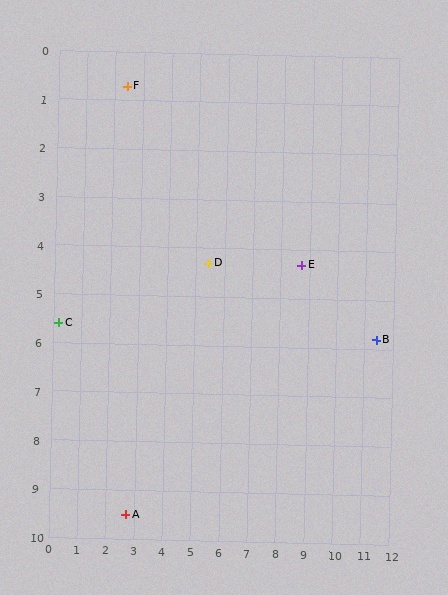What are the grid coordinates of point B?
Point B is at approximately (11.4, 5.8).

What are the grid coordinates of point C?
Point C is at approximately (0.2, 5.6).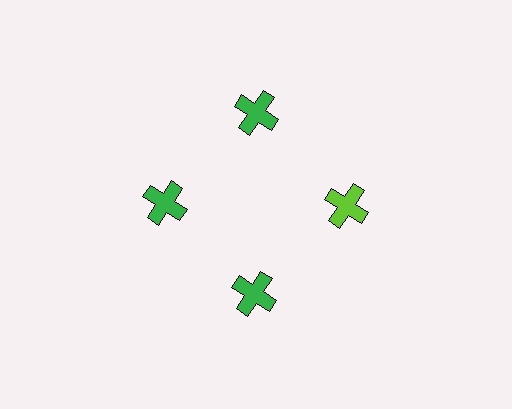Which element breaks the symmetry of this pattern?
The lime cross at roughly the 3 o'clock position breaks the symmetry. All other shapes are green crosses.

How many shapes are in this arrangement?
There are 4 shapes arranged in a ring pattern.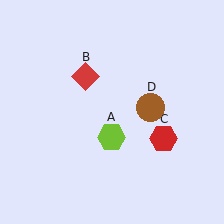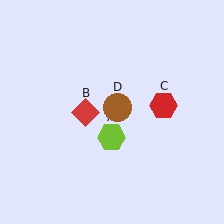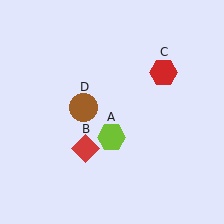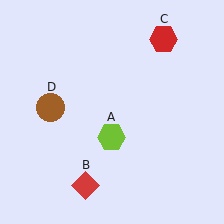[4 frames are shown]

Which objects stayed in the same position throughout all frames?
Lime hexagon (object A) remained stationary.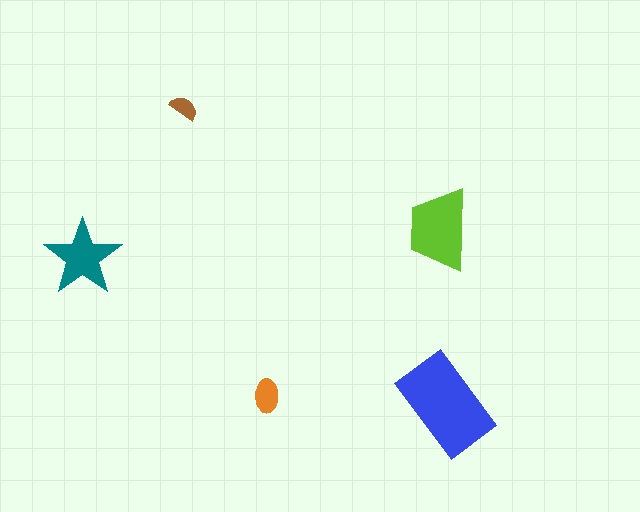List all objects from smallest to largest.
The brown semicircle, the orange ellipse, the teal star, the lime trapezoid, the blue rectangle.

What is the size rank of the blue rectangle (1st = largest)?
1st.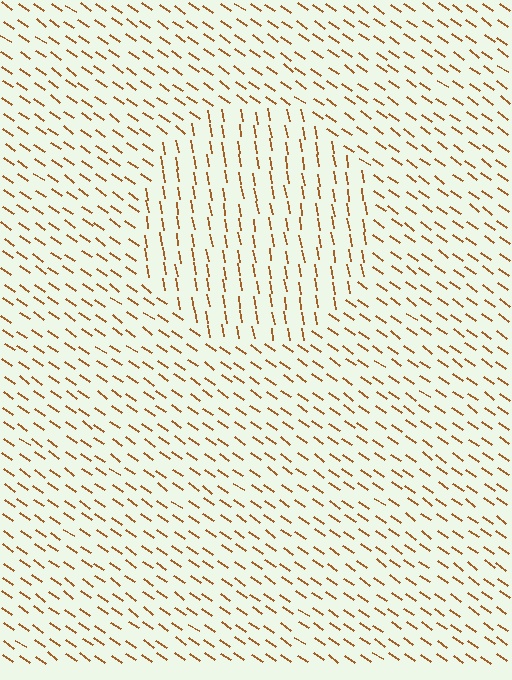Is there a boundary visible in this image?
Yes, there is a texture boundary formed by a change in line orientation.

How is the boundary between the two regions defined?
The boundary is defined purely by a change in line orientation (approximately 45 degrees difference). All lines are the same color and thickness.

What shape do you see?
I see a circle.